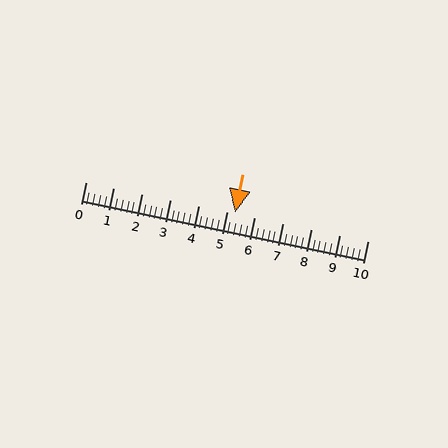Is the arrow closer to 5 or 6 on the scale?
The arrow is closer to 5.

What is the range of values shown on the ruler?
The ruler shows values from 0 to 10.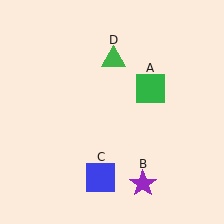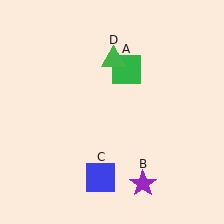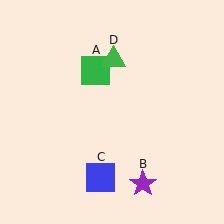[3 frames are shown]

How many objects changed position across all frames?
1 object changed position: green square (object A).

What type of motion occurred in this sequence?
The green square (object A) rotated counterclockwise around the center of the scene.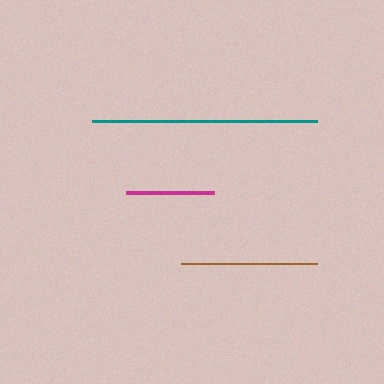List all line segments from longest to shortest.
From longest to shortest: teal, brown, magenta.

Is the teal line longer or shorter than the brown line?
The teal line is longer than the brown line.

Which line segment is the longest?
The teal line is the longest at approximately 225 pixels.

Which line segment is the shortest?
The magenta line is the shortest at approximately 88 pixels.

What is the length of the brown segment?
The brown segment is approximately 137 pixels long.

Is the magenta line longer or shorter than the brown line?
The brown line is longer than the magenta line.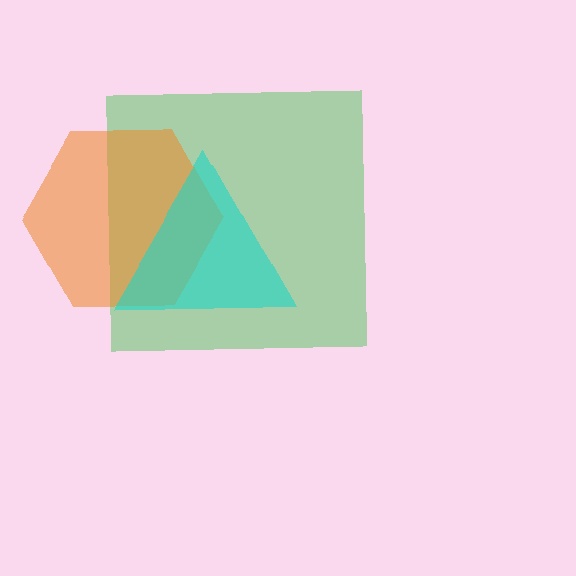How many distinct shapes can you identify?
There are 3 distinct shapes: a green square, an orange hexagon, a cyan triangle.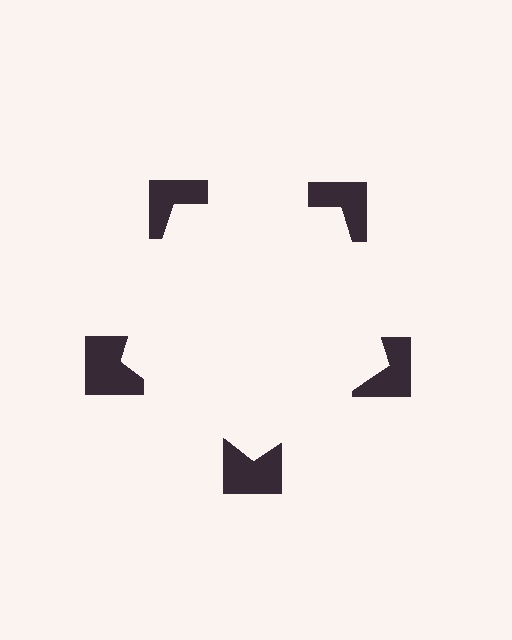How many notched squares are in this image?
There are 5 — one at each vertex of the illusory pentagon.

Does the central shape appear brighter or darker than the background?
It typically appears slightly brighter than the background, even though no actual brightness change is drawn.